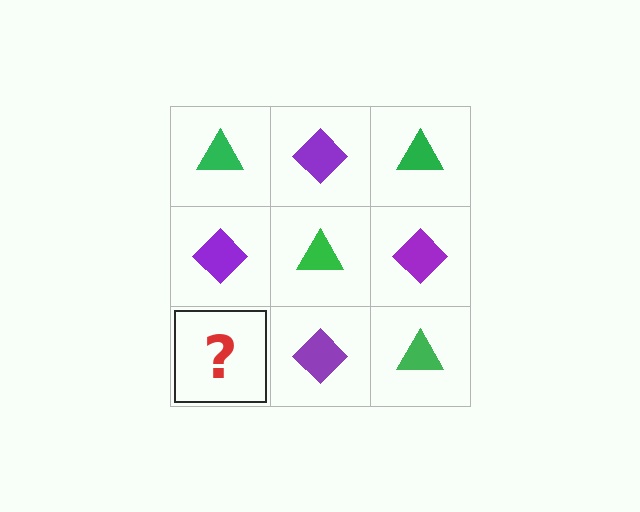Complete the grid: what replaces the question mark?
The question mark should be replaced with a green triangle.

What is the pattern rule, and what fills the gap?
The rule is that it alternates green triangle and purple diamond in a checkerboard pattern. The gap should be filled with a green triangle.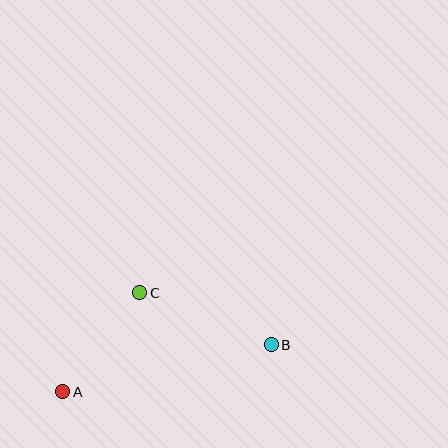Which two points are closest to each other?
Points A and C are closest to each other.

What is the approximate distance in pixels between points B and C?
The distance between B and C is approximately 141 pixels.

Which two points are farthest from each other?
Points A and B are farthest from each other.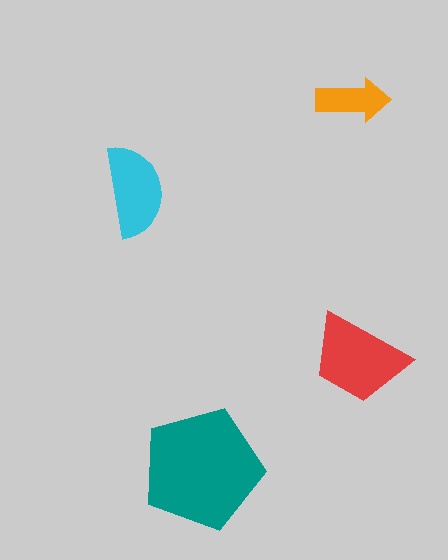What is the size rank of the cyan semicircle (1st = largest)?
3rd.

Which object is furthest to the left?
The cyan semicircle is leftmost.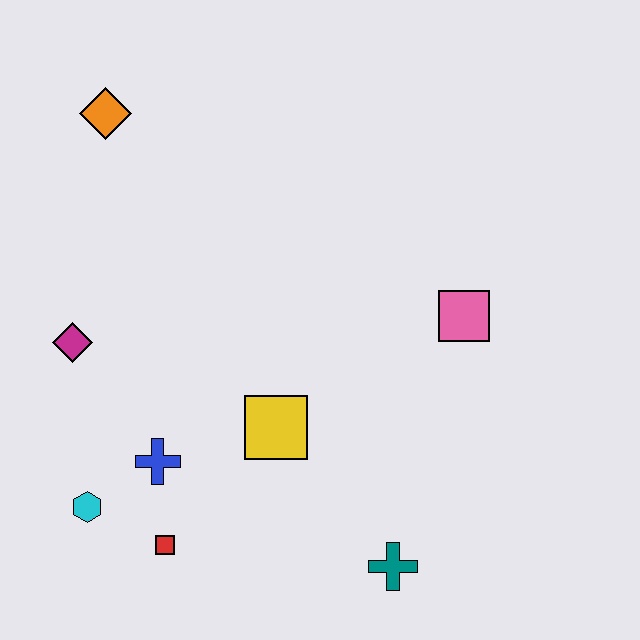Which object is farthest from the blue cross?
The orange diamond is farthest from the blue cross.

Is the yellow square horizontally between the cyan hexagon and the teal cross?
Yes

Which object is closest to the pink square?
The yellow square is closest to the pink square.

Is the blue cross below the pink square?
Yes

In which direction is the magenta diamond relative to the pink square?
The magenta diamond is to the left of the pink square.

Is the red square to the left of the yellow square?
Yes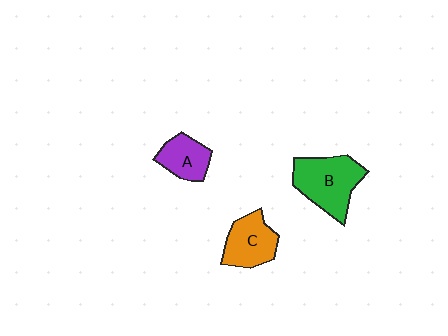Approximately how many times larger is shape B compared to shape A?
Approximately 1.7 times.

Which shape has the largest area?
Shape B (green).